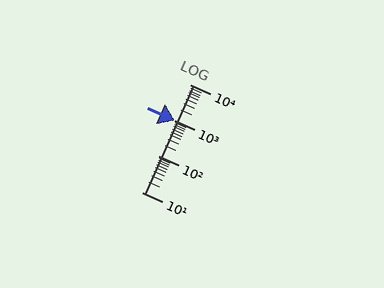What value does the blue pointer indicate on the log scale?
The pointer indicates approximately 1000.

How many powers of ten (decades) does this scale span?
The scale spans 3 decades, from 10 to 10000.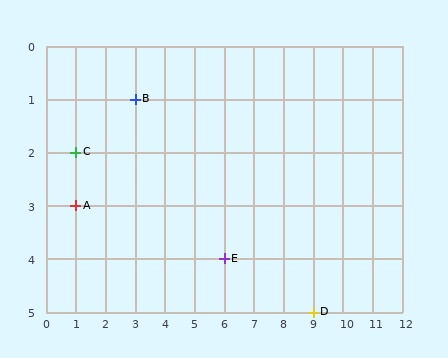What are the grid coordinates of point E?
Point E is at grid coordinates (6, 4).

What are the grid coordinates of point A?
Point A is at grid coordinates (1, 3).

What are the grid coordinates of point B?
Point B is at grid coordinates (3, 1).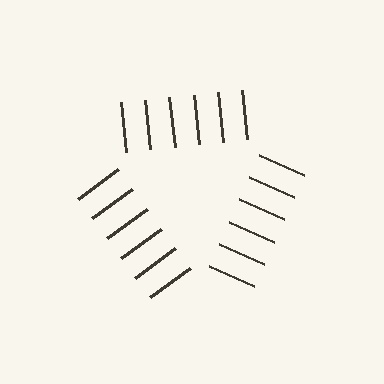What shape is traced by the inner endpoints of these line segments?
An illusory triangle — the line segments terminate on its edges but no continuous stroke is drawn.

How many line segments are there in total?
18 — 6 along each of the 3 edges.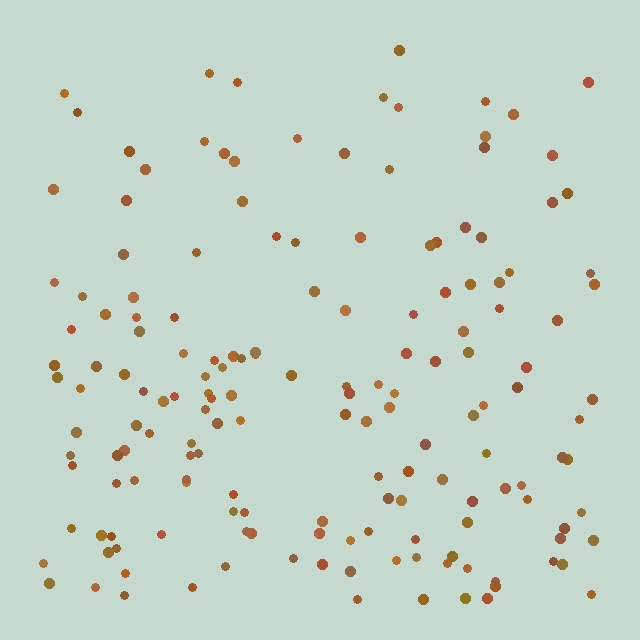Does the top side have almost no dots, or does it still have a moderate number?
Still a moderate number, just noticeably fewer than the bottom.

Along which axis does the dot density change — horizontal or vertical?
Vertical.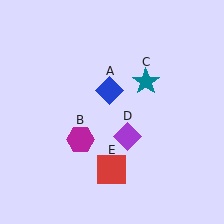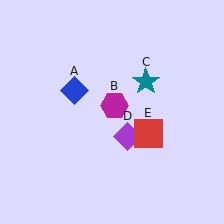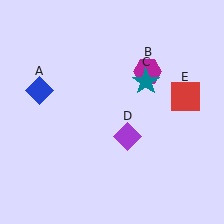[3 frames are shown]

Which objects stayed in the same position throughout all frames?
Teal star (object C) and purple diamond (object D) remained stationary.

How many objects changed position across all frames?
3 objects changed position: blue diamond (object A), magenta hexagon (object B), red square (object E).